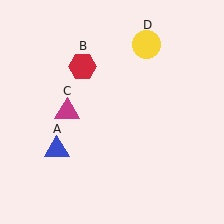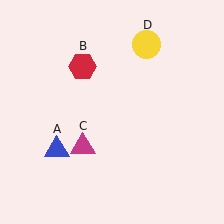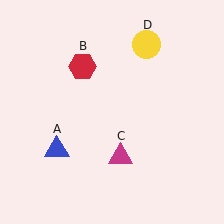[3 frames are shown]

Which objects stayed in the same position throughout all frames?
Blue triangle (object A) and red hexagon (object B) and yellow circle (object D) remained stationary.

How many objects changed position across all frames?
1 object changed position: magenta triangle (object C).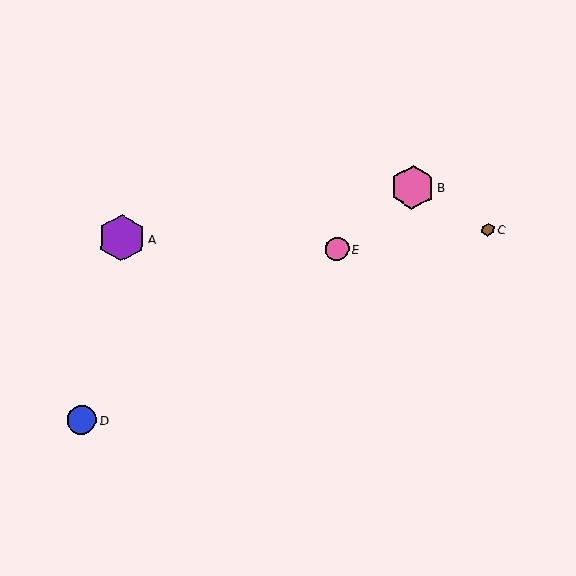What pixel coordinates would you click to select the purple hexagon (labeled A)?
Click at (122, 238) to select the purple hexagon A.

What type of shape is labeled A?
Shape A is a purple hexagon.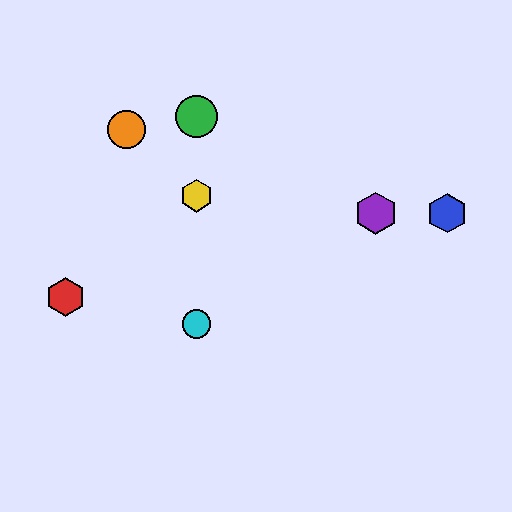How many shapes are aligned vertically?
3 shapes (the green circle, the yellow hexagon, the cyan circle) are aligned vertically.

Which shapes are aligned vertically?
The green circle, the yellow hexagon, the cyan circle are aligned vertically.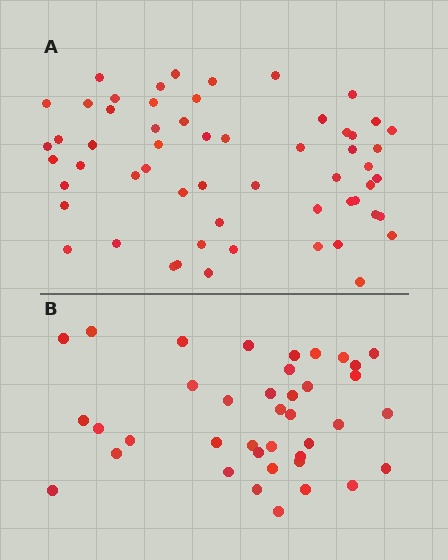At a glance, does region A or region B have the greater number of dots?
Region A (the top region) has more dots.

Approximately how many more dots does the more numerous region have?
Region A has approximately 20 more dots than region B.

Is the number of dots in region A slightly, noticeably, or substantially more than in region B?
Region A has substantially more. The ratio is roughly 1.5 to 1.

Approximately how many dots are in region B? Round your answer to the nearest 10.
About 40 dots. (The exact count is 39, which rounds to 40.)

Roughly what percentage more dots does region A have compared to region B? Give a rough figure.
About 50% more.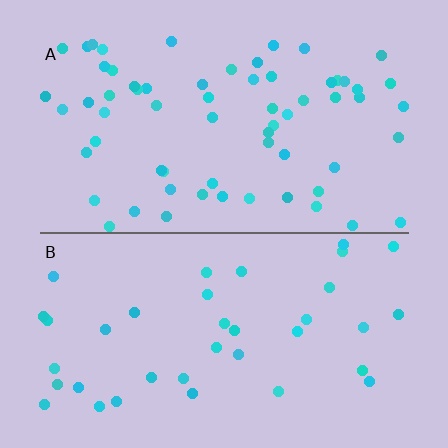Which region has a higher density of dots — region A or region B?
A (the top).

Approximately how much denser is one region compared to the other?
Approximately 1.7× — region A over region B.